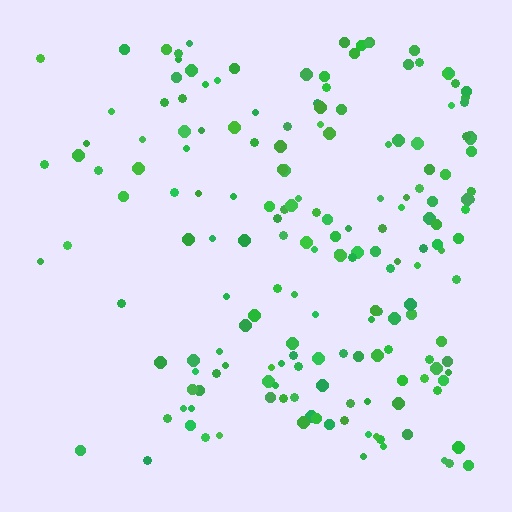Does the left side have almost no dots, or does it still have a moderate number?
Still a moderate number, just noticeably fewer than the right.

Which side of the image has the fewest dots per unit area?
The left.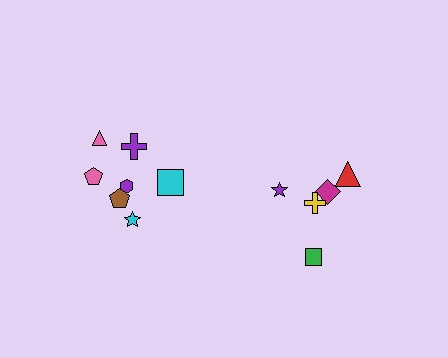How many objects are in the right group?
There are 5 objects.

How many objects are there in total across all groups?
There are 12 objects.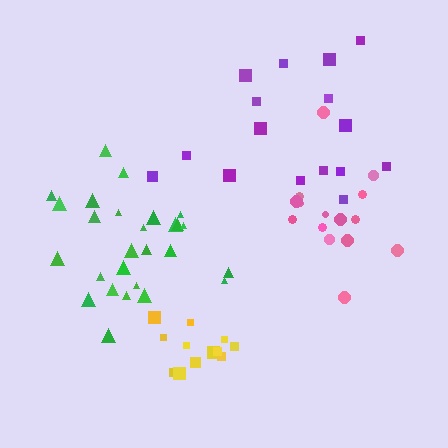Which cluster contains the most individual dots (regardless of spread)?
Green (29).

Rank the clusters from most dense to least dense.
green, yellow, pink, purple.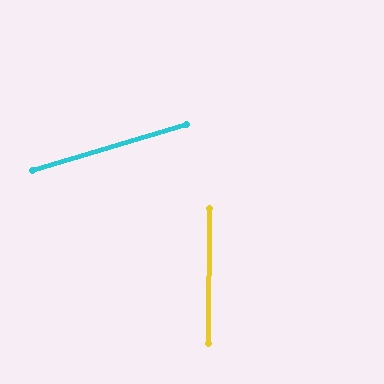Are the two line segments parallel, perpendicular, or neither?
Neither parallel nor perpendicular — they differ by about 73°.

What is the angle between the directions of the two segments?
Approximately 73 degrees.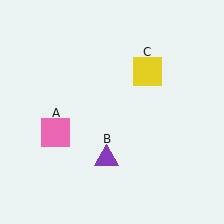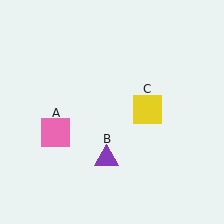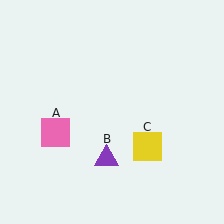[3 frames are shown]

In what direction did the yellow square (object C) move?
The yellow square (object C) moved down.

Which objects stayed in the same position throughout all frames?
Pink square (object A) and purple triangle (object B) remained stationary.